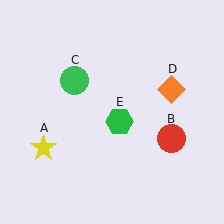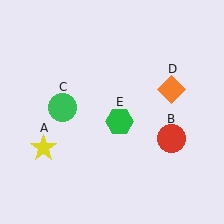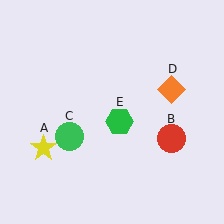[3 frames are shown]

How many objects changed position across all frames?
1 object changed position: green circle (object C).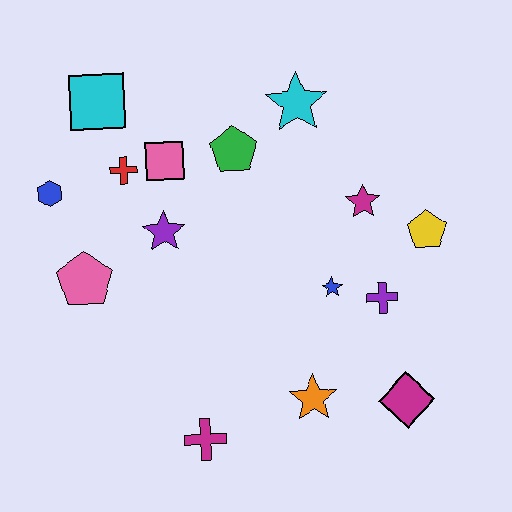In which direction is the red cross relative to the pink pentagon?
The red cross is above the pink pentagon.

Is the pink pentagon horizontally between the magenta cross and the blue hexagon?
Yes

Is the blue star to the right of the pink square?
Yes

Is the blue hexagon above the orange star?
Yes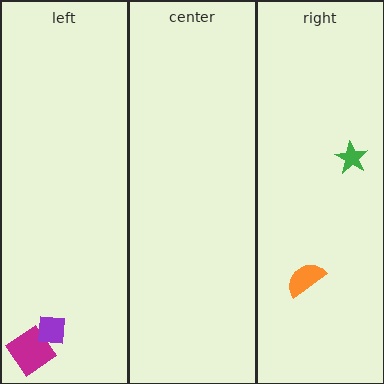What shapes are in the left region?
The magenta diamond, the purple square.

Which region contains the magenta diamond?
The left region.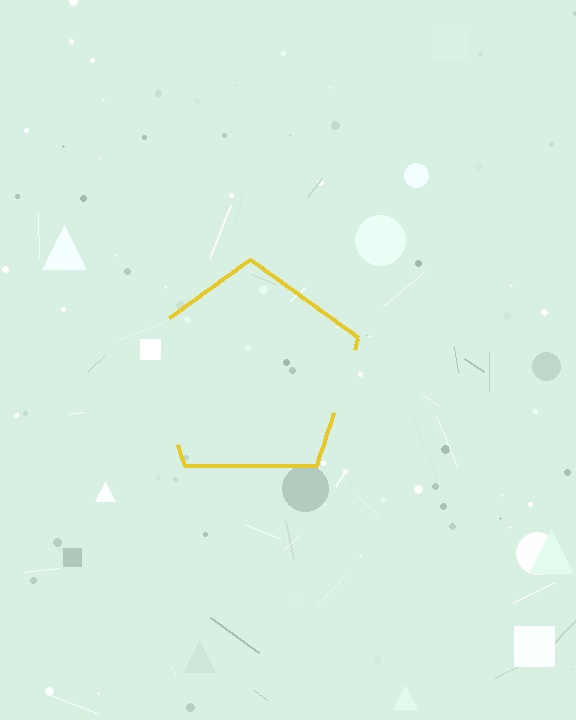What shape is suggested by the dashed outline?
The dashed outline suggests a pentagon.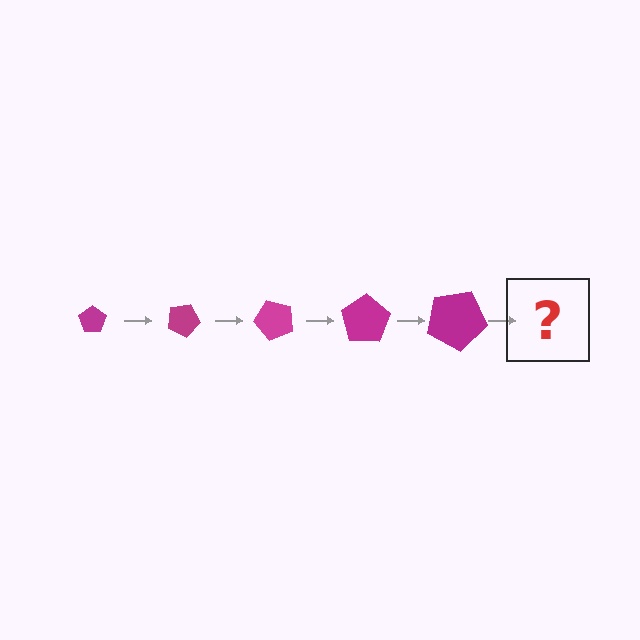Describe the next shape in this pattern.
It should be a pentagon, larger than the previous one and rotated 125 degrees from the start.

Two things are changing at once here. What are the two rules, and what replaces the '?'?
The two rules are that the pentagon grows larger each step and it rotates 25 degrees each step. The '?' should be a pentagon, larger than the previous one and rotated 125 degrees from the start.